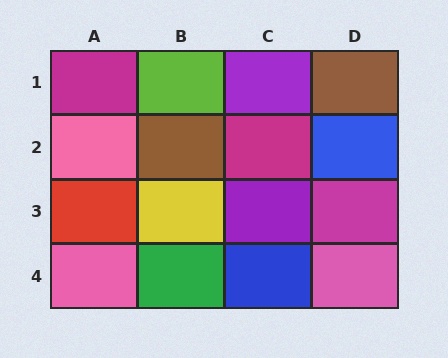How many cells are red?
1 cell is red.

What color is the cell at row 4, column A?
Pink.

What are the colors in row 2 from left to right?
Pink, brown, magenta, blue.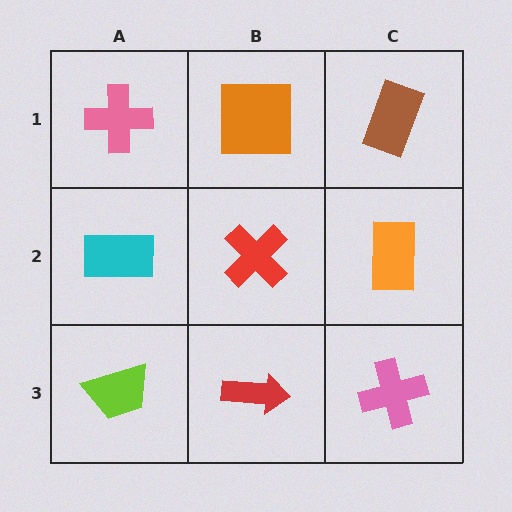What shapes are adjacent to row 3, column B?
A red cross (row 2, column B), a lime trapezoid (row 3, column A), a pink cross (row 3, column C).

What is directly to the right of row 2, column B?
An orange rectangle.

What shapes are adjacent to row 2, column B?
An orange square (row 1, column B), a red arrow (row 3, column B), a cyan rectangle (row 2, column A), an orange rectangle (row 2, column C).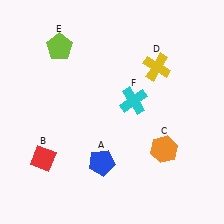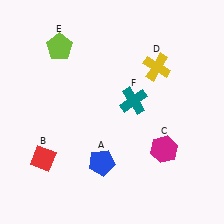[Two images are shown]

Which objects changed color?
C changed from orange to magenta. F changed from cyan to teal.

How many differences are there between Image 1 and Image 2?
There are 2 differences between the two images.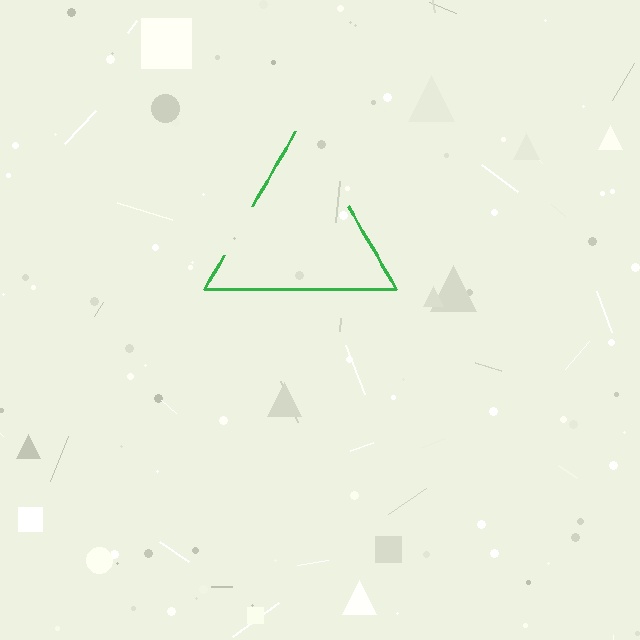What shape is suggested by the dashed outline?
The dashed outline suggests a triangle.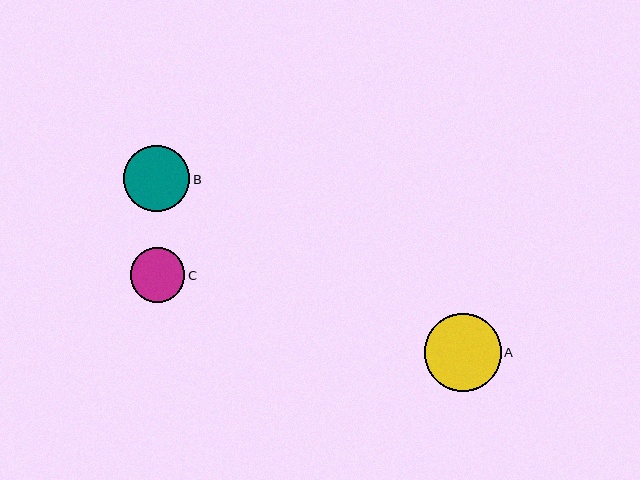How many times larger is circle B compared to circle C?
Circle B is approximately 1.2 times the size of circle C.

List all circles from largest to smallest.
From largest to smallest: A, B, C.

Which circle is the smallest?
Circle C is the smallest with a size of approximately 54 pixels.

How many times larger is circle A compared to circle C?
Circle A is approximately 1.4 times the size of circle C.